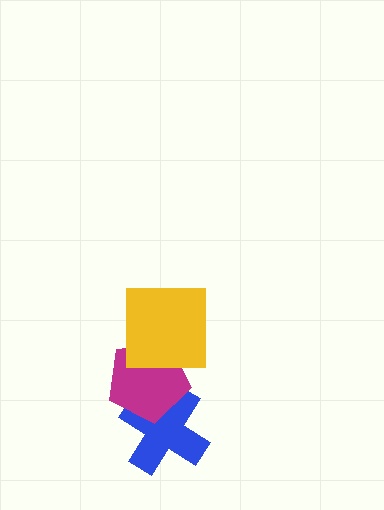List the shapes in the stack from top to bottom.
From top to bottom: the yellow square, the magenta pentagon, the blue cross.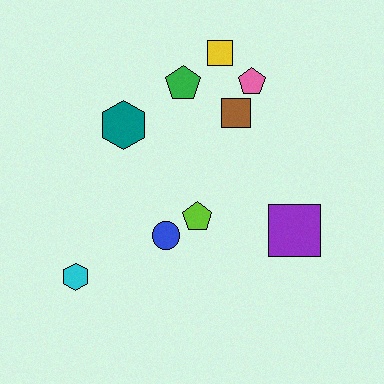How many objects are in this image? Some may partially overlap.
There are 9 objects.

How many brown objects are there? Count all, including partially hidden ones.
There is 1 brown object.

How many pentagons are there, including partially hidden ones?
There are 3 pentagons.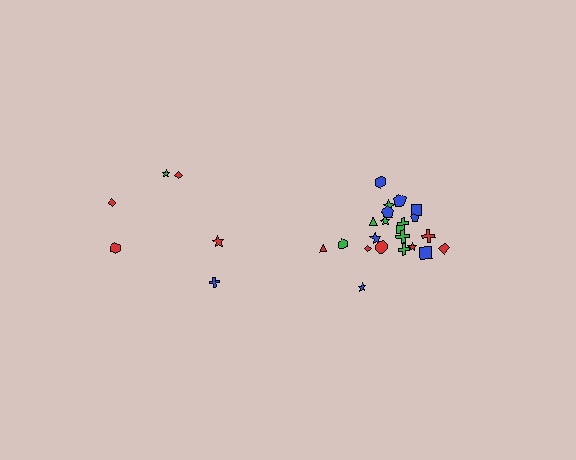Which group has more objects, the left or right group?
The right group.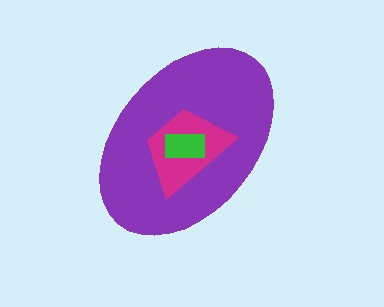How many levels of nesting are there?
3.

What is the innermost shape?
The green rectangle.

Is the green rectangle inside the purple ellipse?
Yes.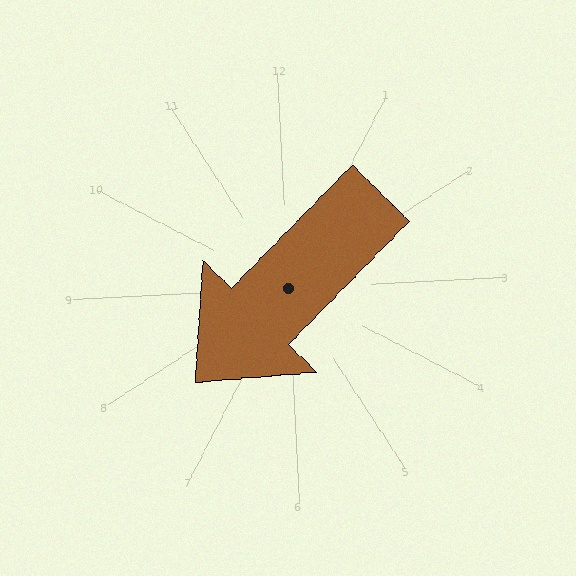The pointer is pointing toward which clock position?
Roughly 8 o'clock.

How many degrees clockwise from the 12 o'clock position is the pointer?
Approximately 227 degrees.